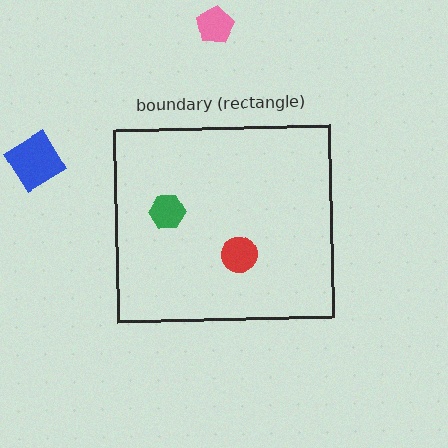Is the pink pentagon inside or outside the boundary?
Outside.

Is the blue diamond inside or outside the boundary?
Outside.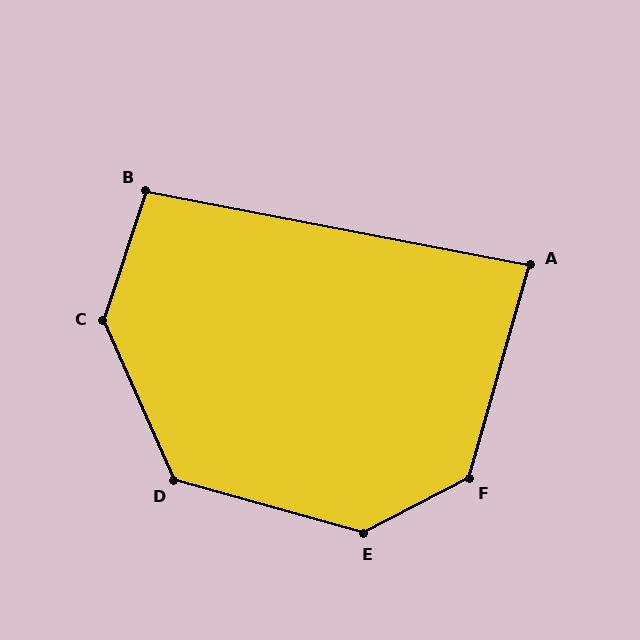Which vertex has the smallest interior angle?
A, at approximately 85 degrees.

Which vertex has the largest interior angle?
C, at approximately 138 degrees.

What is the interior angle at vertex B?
Approximately 97 degrees (obtuse).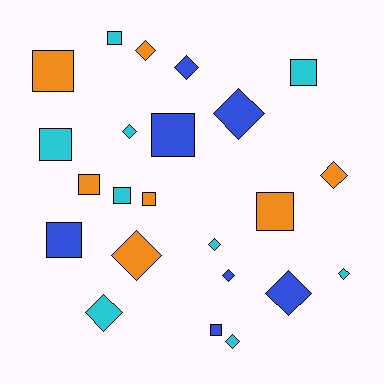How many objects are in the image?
There are 23 objects.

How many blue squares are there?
There are 3 blue squares.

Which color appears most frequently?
Cyan, with 9 objects.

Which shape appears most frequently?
Diamond, with 12 objects.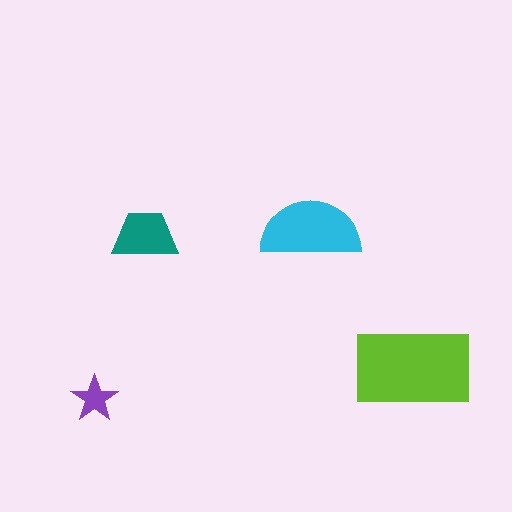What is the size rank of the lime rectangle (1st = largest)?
1st.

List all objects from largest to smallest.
The lime rectangle, the cyan semicircle, the teal trapezoid, the purple star.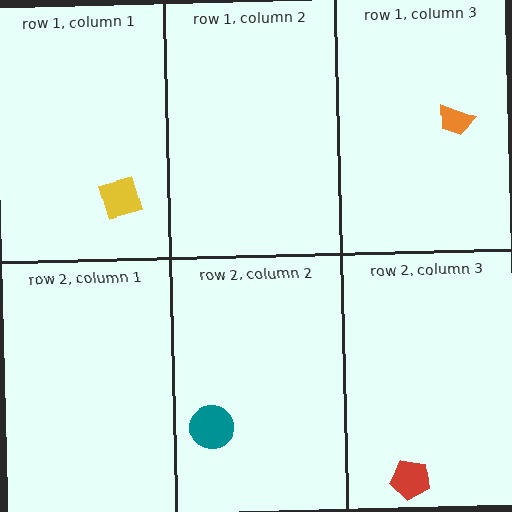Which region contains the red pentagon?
The row 2, column 3 region.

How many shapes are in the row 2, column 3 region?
1.